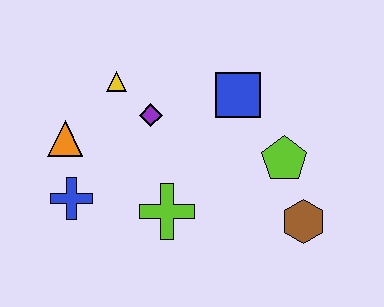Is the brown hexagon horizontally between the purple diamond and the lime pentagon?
No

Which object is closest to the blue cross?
The orange triangle is closest to the blue cross.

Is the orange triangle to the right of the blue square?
No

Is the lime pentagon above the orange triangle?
No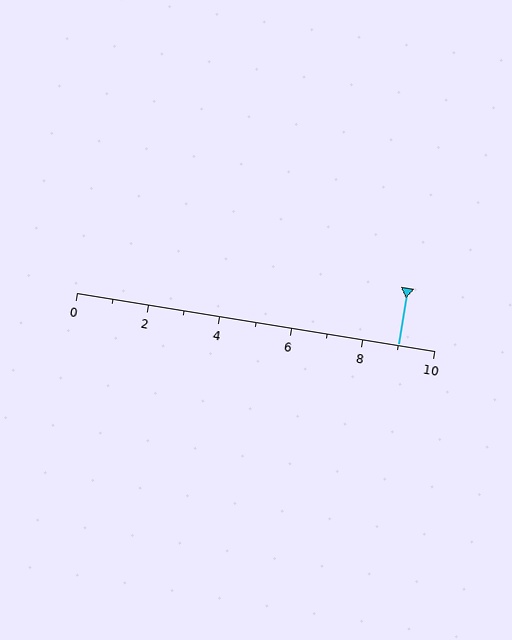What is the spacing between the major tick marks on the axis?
The major ticks are spaced 2 apart.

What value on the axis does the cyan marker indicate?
The marker indicates approximately 9.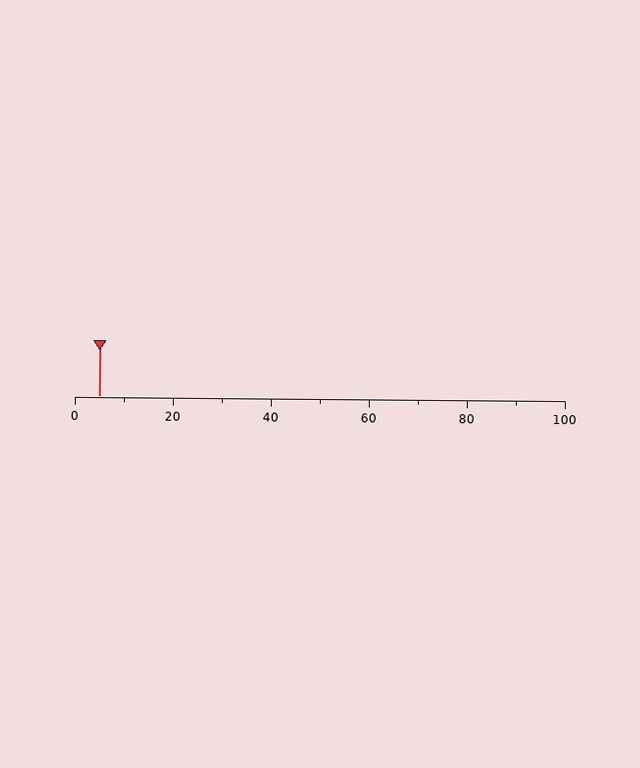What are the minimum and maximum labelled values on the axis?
The axis runs from 0 to 100.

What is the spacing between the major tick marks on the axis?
The major ticks are spaced 20 apart.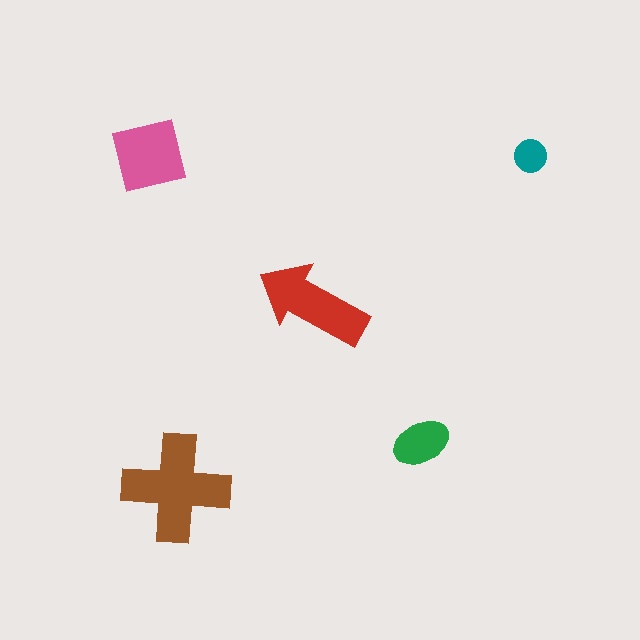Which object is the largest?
The brown cross.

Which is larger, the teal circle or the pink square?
The pink square.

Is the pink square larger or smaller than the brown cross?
Smaller.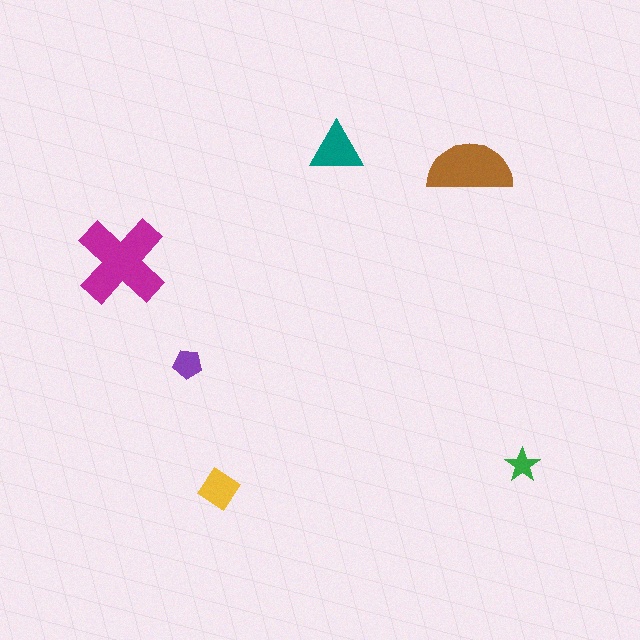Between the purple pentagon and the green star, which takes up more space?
The purple pentagon.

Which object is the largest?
The magenta cross.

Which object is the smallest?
The green star.